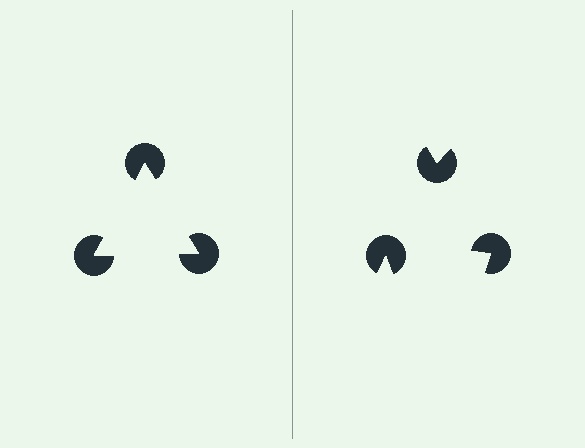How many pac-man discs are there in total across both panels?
6 — 3 on each side.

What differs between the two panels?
The pac-man discs are positioned identically on both sides; only the wedge orientations differ. On the left they align to a triangle; on the right they are misaligned.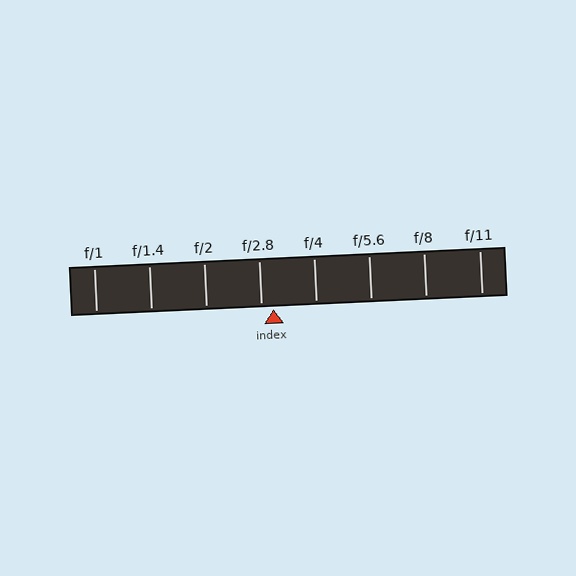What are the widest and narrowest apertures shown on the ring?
The widest aperture shown is f/1 and the narrowest is f/11.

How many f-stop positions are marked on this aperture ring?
There are 8 f-stop positions marked.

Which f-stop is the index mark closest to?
The index mark is closest to f/2.8.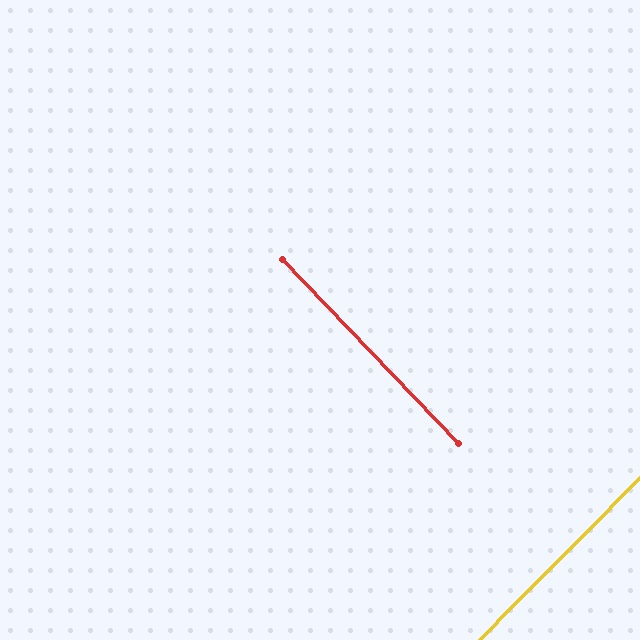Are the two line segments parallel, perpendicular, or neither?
Perpendicular — they meet at approximately 88°.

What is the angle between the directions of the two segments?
Approximately 88 degrees.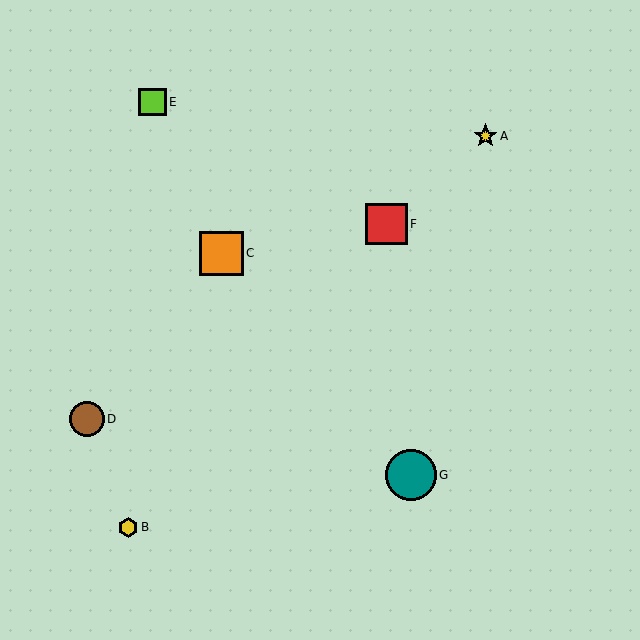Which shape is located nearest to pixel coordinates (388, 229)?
The red square (labeled F) at (386, 224) is nearest to that location.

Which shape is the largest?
The teal circle (labeled G) is the largest.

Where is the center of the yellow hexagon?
The center of the yellow hexagon is at (128, 527).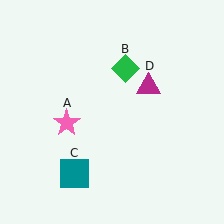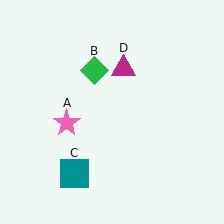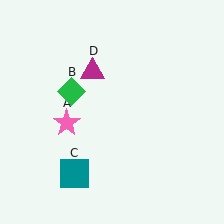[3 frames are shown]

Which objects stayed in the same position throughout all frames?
Pink star (object A) and teal square (object C) remained stationary.